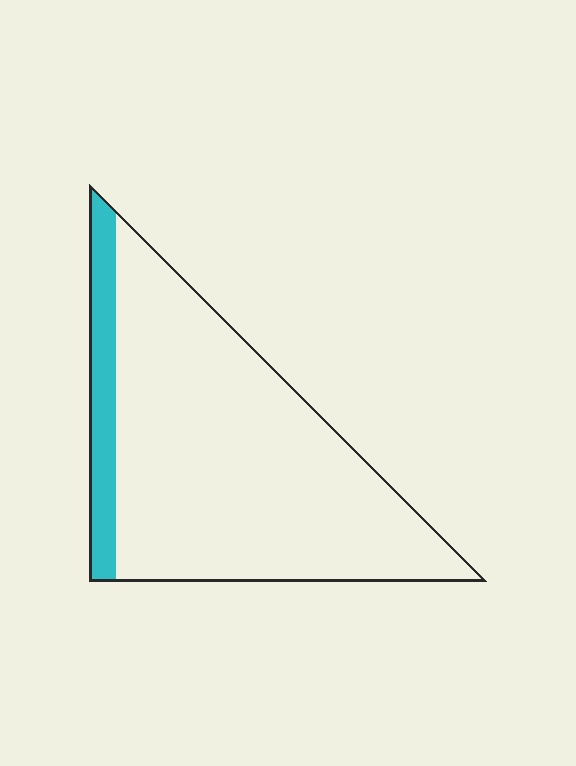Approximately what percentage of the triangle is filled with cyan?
Approximately 15%.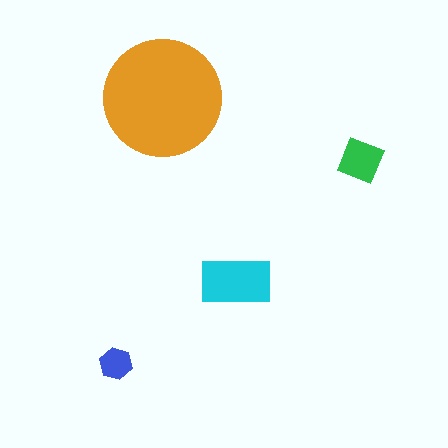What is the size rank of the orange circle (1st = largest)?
1st.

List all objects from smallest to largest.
The blue hexagon, the green diamond, the cyan rectangle, the orange circle.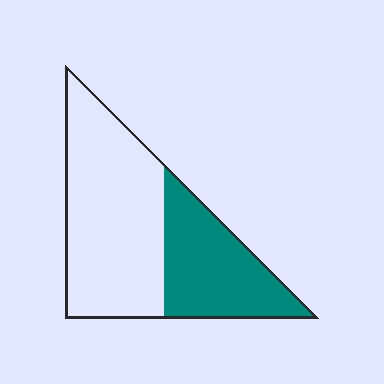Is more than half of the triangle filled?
No.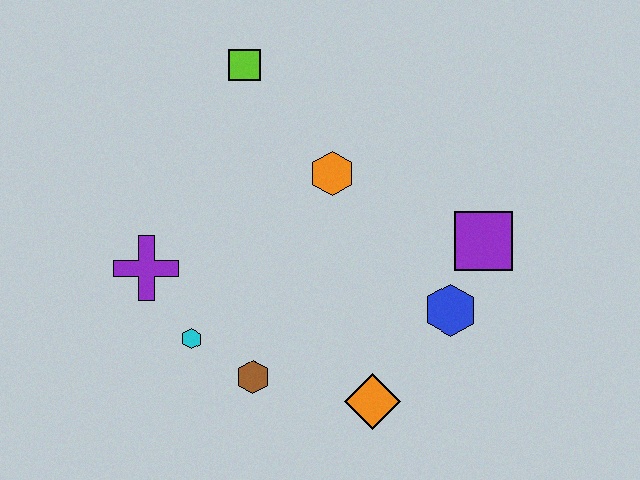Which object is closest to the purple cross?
The cyan hexagon is closest to the purple cross.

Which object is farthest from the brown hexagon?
The lime square is farthest from the brown hexagon.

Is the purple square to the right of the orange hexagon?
Yes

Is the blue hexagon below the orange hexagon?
Yes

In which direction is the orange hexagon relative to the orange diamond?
The orange hexagon is above the orange diamond.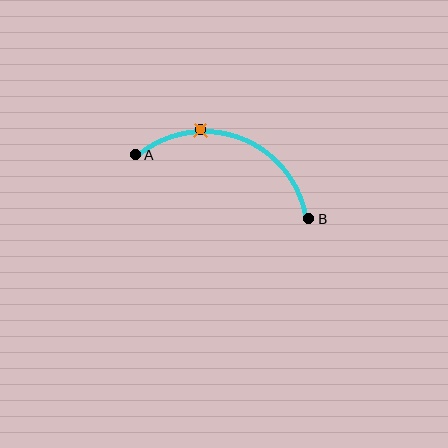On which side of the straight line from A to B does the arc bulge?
The arc bulges above the straight line connecting A and B.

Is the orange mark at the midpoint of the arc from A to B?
No. The orange mark lies on the arc but is closer to endpoint A. The arc midpoint would be at the point on the curve equidistant along the arc from both A and B.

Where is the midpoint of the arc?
The arc midpoint is the point on the curve farthest from the straight line joining A and B. It sits above that line.